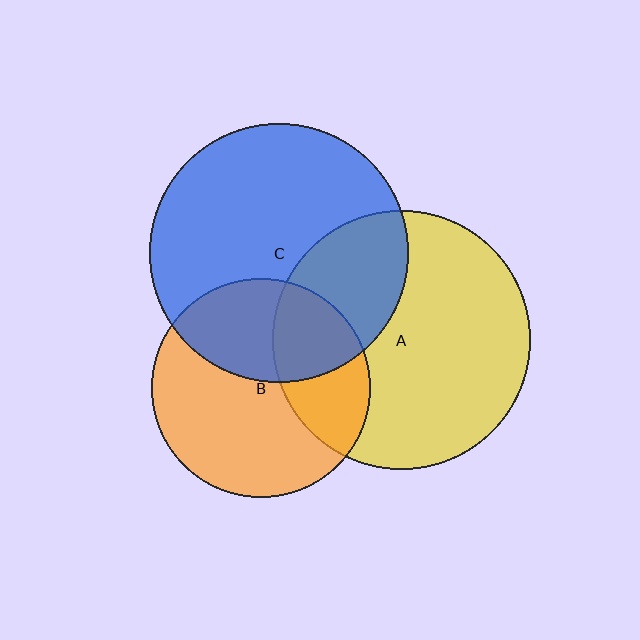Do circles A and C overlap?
Yes.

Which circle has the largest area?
Circle A (yellow).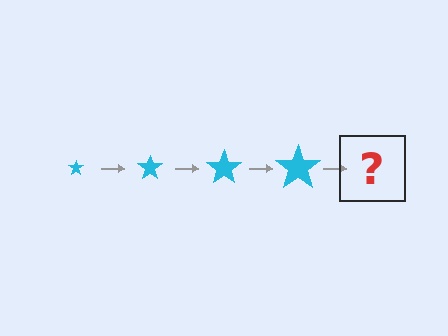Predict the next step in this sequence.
The next step is a cyan star, larger than the previous one.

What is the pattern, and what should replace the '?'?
The pattern is that the star gets progressively larger each step. The '?' should be a cyan star, larger than the previous one.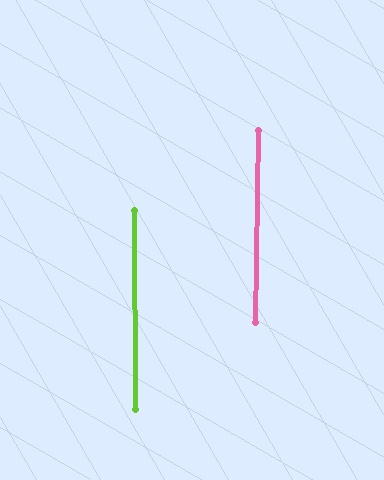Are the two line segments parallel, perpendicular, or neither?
Parallel — their directions differ by only 1.0°.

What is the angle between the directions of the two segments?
Approximately 1 degree.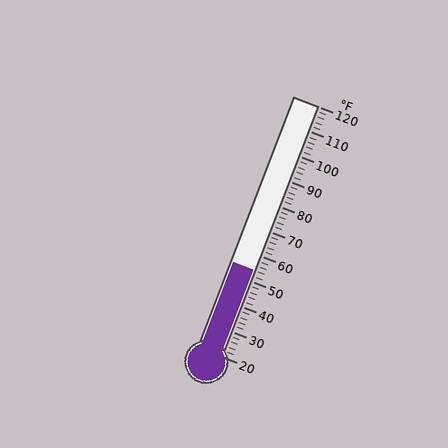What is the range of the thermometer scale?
The thermometer scale ranges from 20°F to 120°F.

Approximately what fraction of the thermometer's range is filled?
The thermometer is filled to approximately 35% of its range.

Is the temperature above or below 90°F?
The temperature is below 90°F.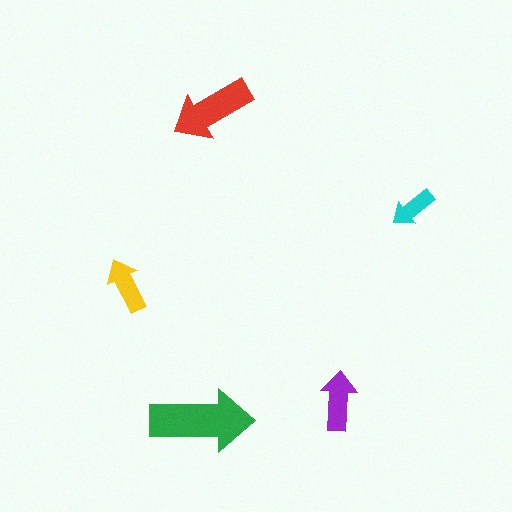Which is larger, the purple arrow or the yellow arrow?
The purple one.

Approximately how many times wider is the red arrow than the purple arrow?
About 1.5 times wider.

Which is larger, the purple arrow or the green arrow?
The green one.